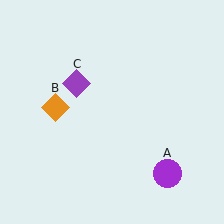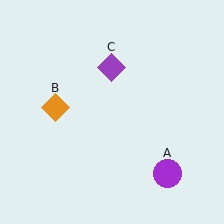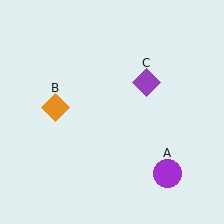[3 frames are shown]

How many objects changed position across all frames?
1 object changed position: purple diamond (object C).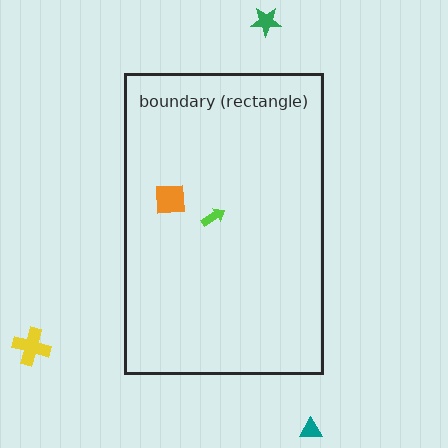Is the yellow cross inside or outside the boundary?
Outside.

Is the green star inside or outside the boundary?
Outside.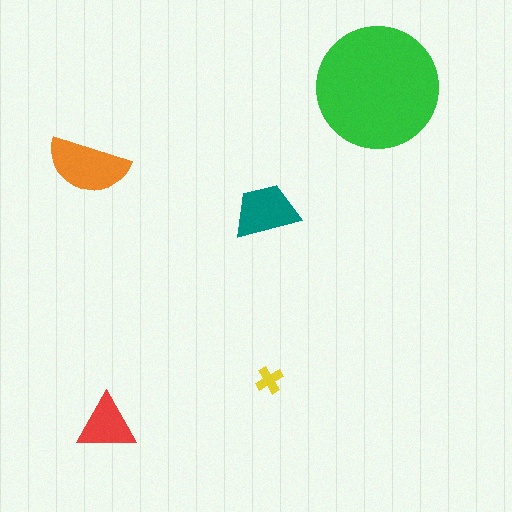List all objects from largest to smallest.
The green circle, the orange semicircle, the teal trapezoid, the red triangle, the yellow cross.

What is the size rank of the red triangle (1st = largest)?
4th.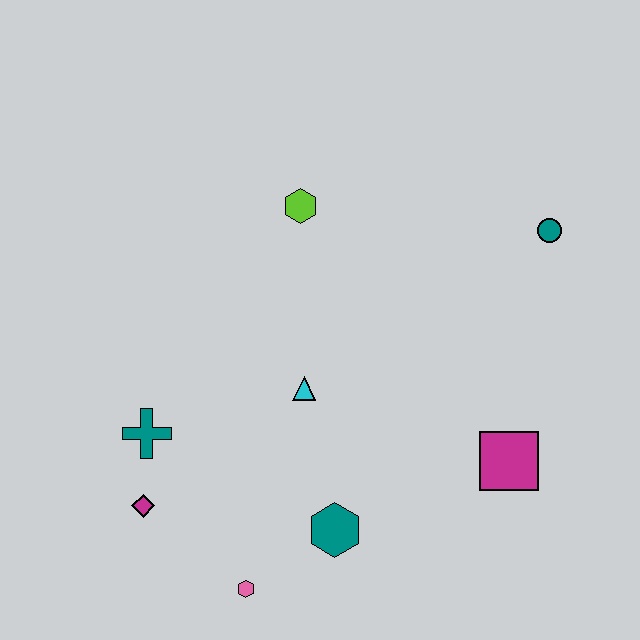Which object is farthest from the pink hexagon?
The teal circle is farthest from the pink hexagon.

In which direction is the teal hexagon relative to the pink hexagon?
The teal hexagon is to the right of the pink hexagon.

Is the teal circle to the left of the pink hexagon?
No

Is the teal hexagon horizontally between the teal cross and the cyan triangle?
No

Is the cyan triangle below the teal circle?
Yes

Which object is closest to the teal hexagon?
The pink hexagon is closest to the teal hexagon.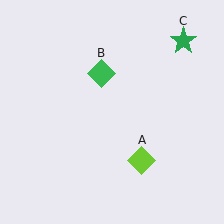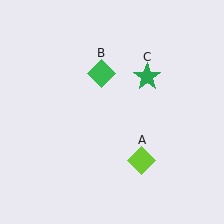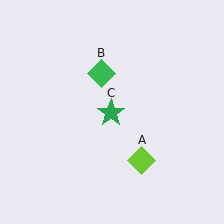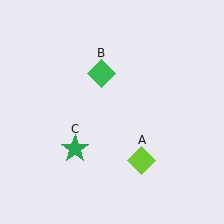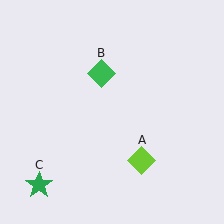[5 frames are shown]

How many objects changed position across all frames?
1 object changed position: green star (object C).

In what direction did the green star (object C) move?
The green star (object C) moved down and to the left.